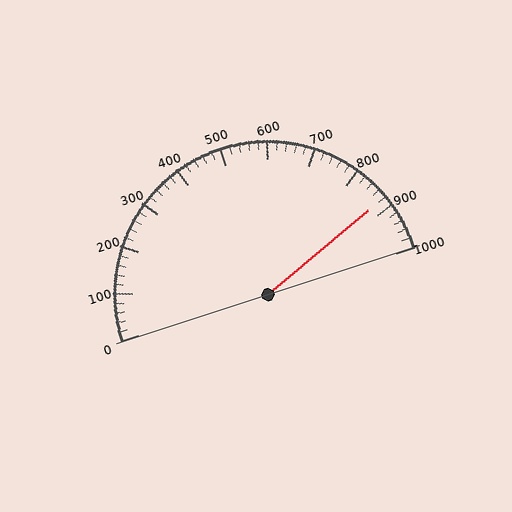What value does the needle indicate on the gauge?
The needle indicates approximately 880.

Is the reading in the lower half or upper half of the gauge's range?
The reading is in the upper half of the range (0 to 1000).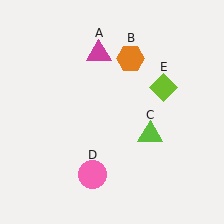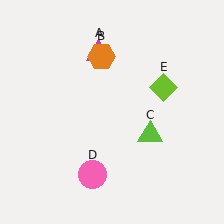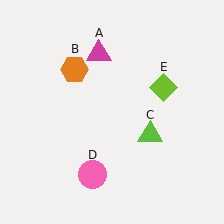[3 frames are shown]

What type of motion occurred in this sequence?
The orange hexagon (object B) rotated counterclockwise around the center of the scene.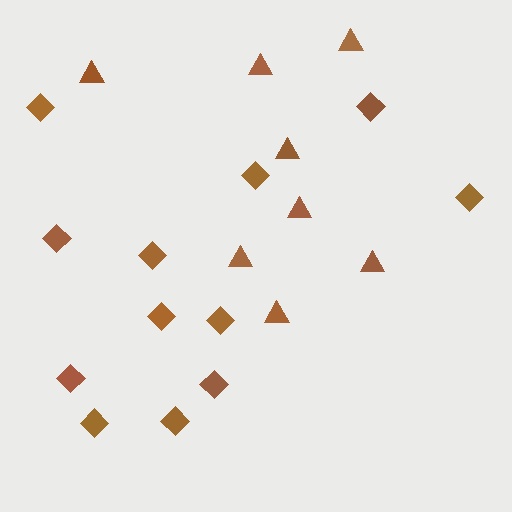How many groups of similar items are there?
There are 2 groups: one group of triangles (8) and one group of diamonds (12).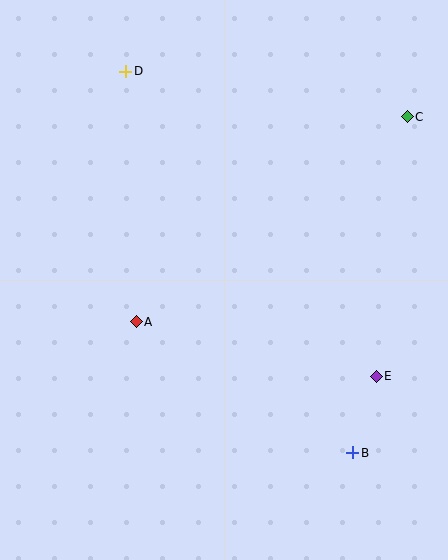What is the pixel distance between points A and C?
The distance between A and C is 340 pixels.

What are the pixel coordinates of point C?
Point C is at (407, 117).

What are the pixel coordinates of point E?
Point E is at (376, 376).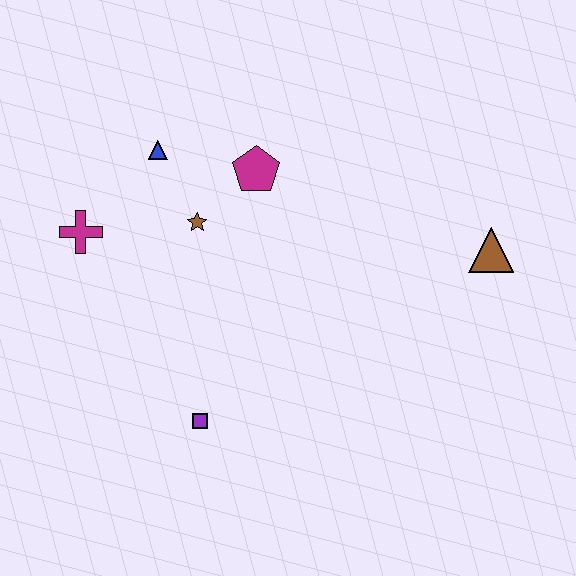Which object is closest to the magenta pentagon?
The brown star is closest to the magenta pentagon.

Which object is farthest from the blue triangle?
The brown triangle is farthest from the blue triangle.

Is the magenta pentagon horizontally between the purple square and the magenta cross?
No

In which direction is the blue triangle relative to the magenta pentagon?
The blue triangle is to the left of the magenta pentagon.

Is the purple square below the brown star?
Yes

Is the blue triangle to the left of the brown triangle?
Yes